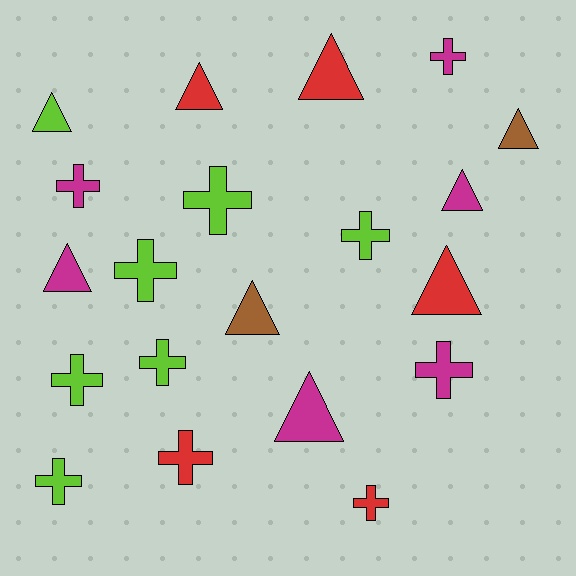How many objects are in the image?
There are 20 objects.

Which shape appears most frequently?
Cross, with 11 objects.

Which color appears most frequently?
Lime, with 7 objects.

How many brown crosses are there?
There are no brown crosses.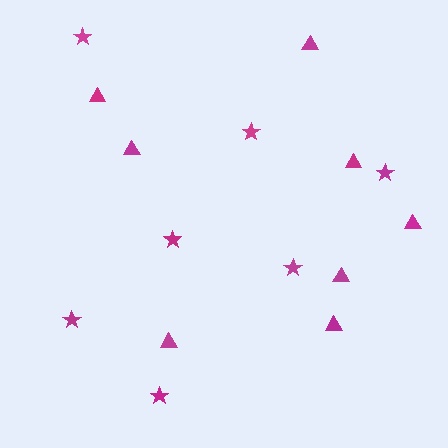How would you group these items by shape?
There are 2 groups: one group of stars (7) and one group of triangles (8).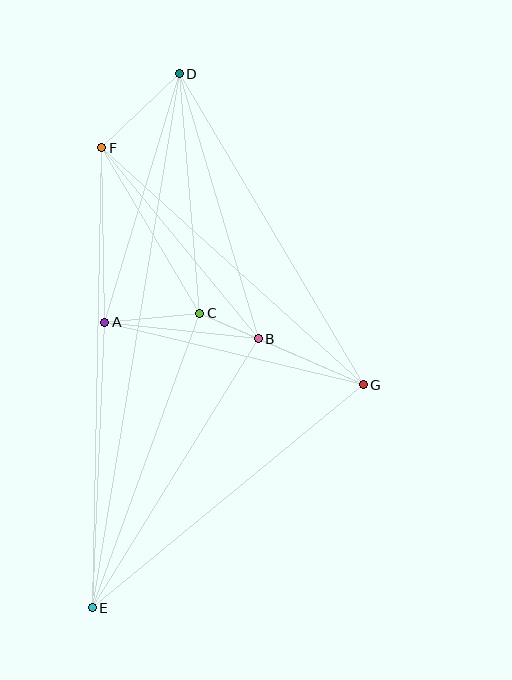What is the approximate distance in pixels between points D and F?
The distance between D and F is approximately 107 pixels.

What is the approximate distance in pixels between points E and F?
The distance between E and F is approximately 460 pixels.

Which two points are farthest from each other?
Points D and E are farthest from each other.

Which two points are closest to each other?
Points B and C are closest to each other.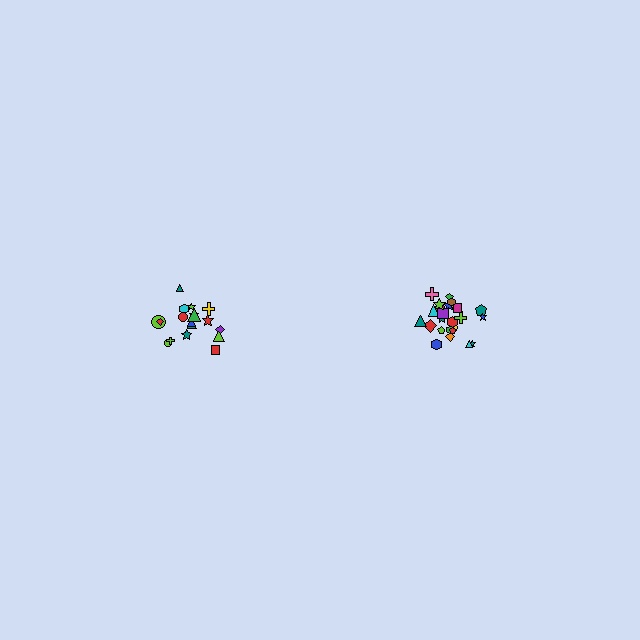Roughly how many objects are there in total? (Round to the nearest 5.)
Roughly 45 objects in total.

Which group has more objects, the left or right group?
The right group.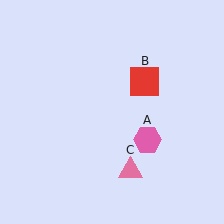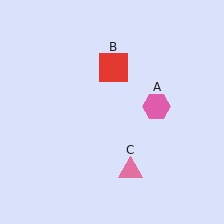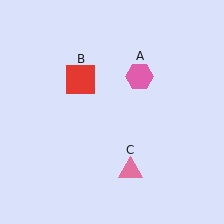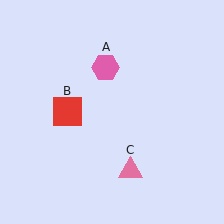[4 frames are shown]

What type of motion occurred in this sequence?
The pink hexagon (object A), red square (object B) rotated counterclockwise around the center of the scene.